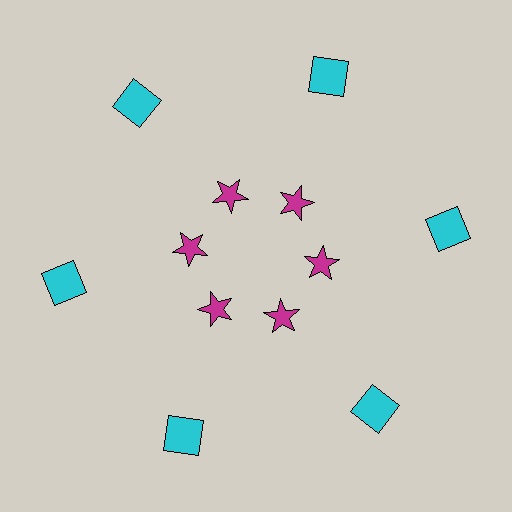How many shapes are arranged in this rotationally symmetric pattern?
There are 12 shapes, arranged in 6 groups of 2.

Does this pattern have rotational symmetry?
Yes, this pattern has 6-fold rotational symmetry. It looks the same after rotating 60 degrees around the center.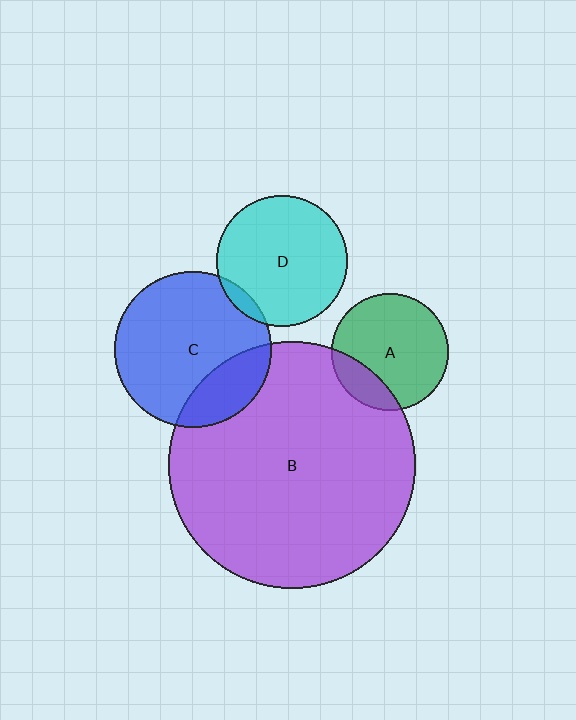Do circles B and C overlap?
Yes.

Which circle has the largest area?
Circle B (purple).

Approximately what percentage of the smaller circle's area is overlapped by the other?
Approximately 25%.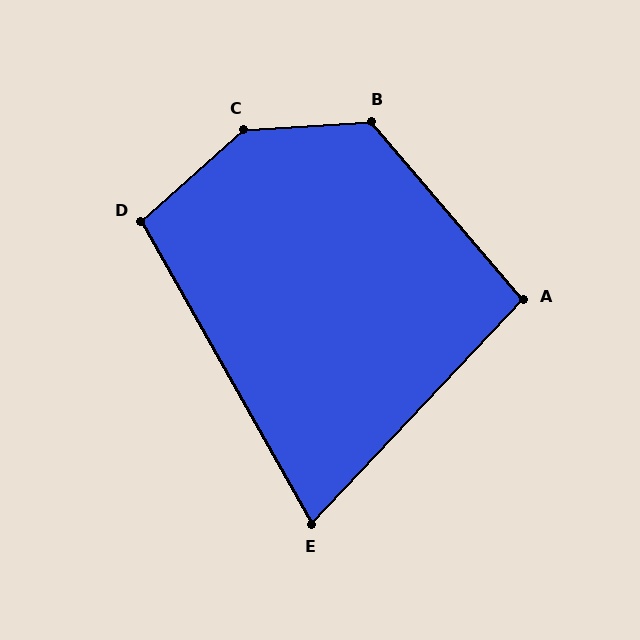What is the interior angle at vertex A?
Approximately 96 degrees (obtuse).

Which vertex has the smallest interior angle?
E, at approximately 73 degrees.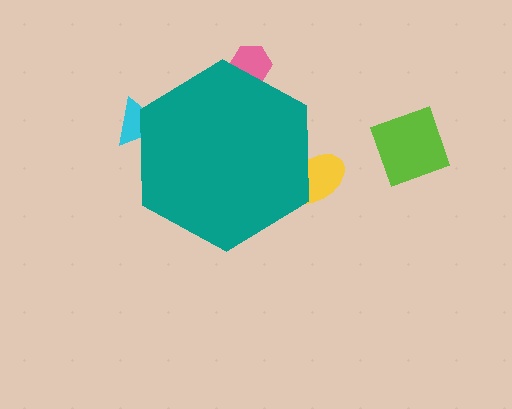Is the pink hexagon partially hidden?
Yes, the pink hexagon is partially hidden behind the teal hexagon.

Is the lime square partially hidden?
No, the lime square is fully visible.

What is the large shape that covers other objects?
A teal hexagon.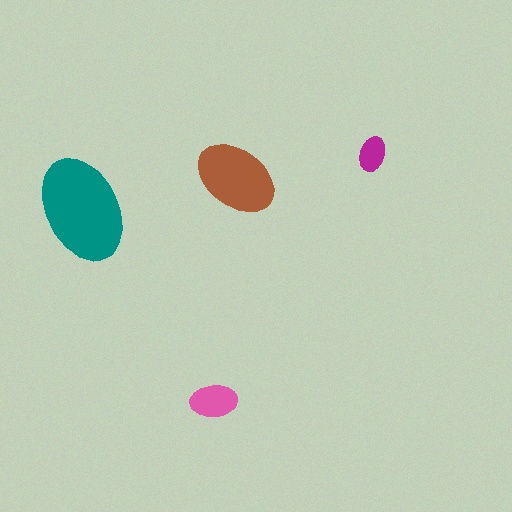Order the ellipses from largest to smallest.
the teal one, the brown one, the pink one, the magenta one.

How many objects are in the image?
There are 4 objects in the image.